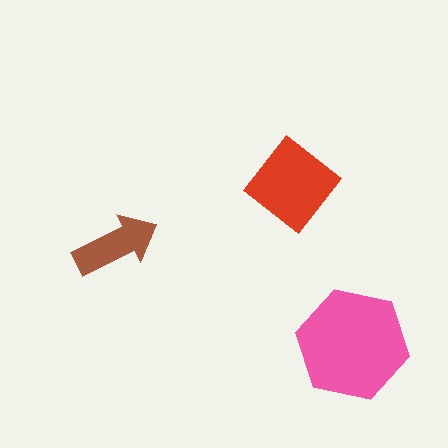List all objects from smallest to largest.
The brown arrow, the red diamond, the pink hexagon.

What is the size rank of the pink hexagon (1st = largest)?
1st.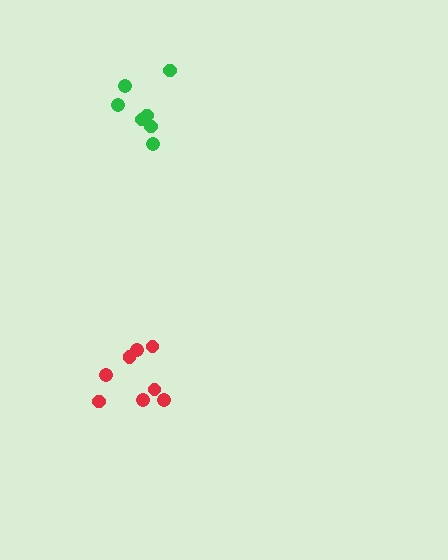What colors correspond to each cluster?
The clusters are colored: green, red.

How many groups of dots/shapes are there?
There are 2 groups.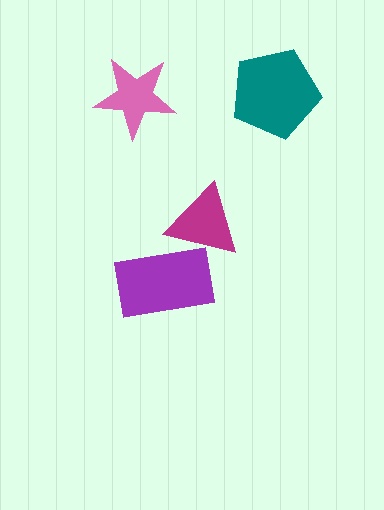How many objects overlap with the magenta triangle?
1 object overlaps with the magenta triangle.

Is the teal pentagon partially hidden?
No, no other shape covers it.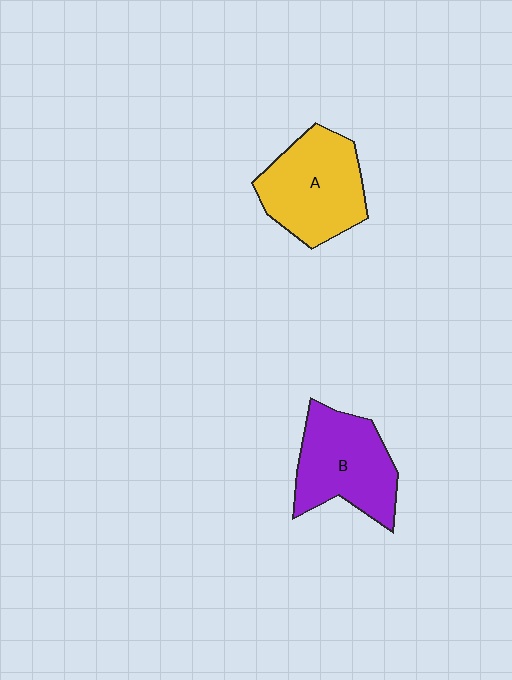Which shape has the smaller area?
Shape B (purple).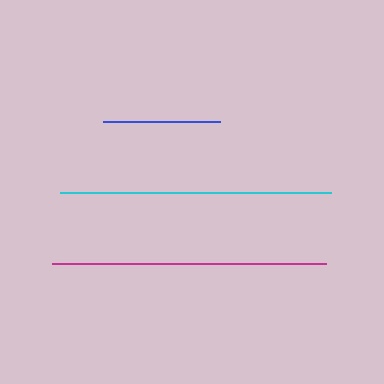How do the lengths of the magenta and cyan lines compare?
The magenta and cyan lines are approximately the same length.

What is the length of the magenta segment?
The magenta segment is approximately 274 pixels long.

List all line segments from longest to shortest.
From longest to shortest: magenta, cyan, blue.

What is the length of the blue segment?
The blue segment is approximately 117 pixels long.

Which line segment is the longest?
The magenta line is the longest at approximately 274 pixels.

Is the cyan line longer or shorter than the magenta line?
The magenta line is longer than the cyan line.